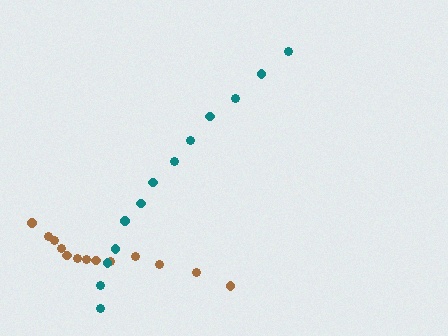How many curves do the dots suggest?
There are 2 distinct paths.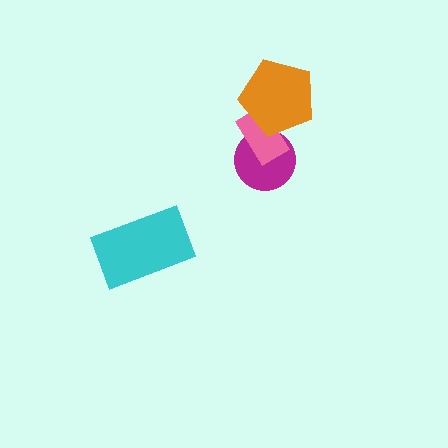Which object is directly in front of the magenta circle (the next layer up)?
The pink rectangle is directly in front of the magenta circle.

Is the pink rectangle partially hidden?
Yes, it is partially covered by another shape.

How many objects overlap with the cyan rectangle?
0 objects overlap with the cyan rectangle.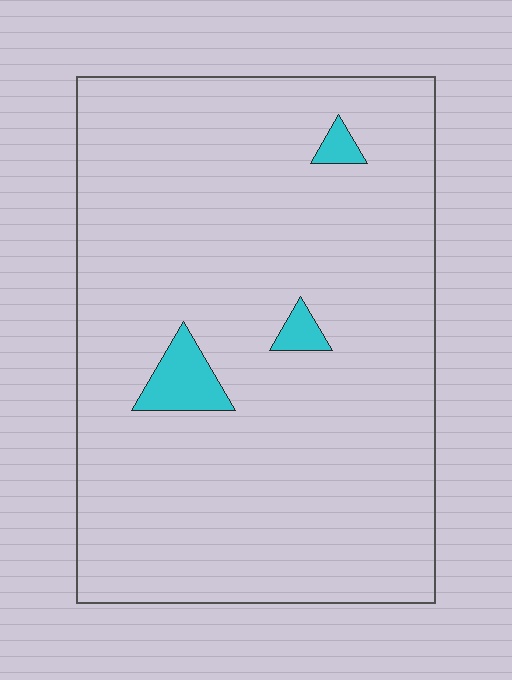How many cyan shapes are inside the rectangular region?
3.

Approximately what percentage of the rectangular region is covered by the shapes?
Approximately 5%.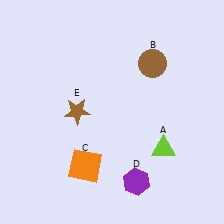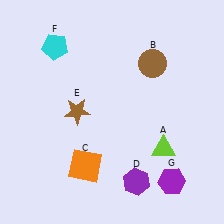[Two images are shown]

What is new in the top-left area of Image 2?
A cyan pentagon (F) was added in the top-left area of Image 2.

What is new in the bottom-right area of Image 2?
A purple hexagon (G) was added in the bottom-right area of Image 2.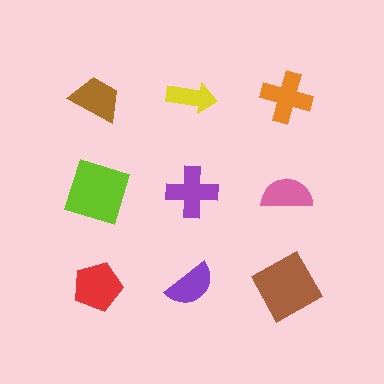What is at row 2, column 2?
A purple cross.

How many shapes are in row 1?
3 shapes.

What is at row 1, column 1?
A brown trapezoid.